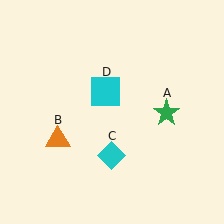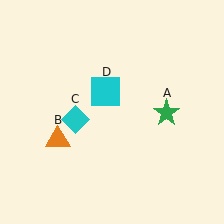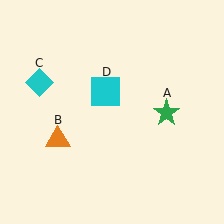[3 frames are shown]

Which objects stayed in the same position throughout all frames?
Green star (object A) and orange triangle (object B) and cyan square (object D) remained stationary.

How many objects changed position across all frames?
1 object changed position: cyan diamond (object C).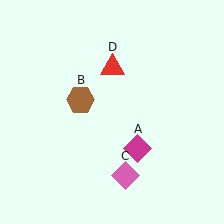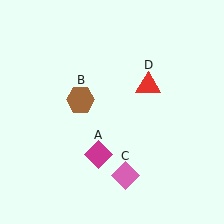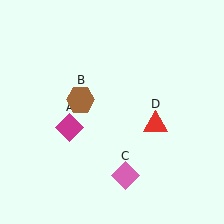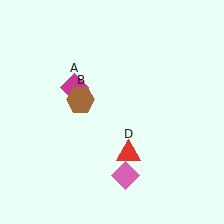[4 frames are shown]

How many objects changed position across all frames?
2 objects changed position: magenta diamond (object A), red triangle (object D).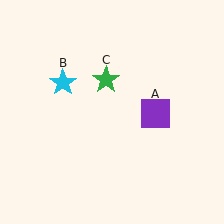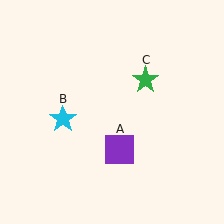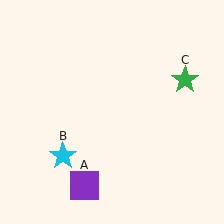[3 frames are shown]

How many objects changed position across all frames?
3 objects changed position: purple square (object A), cyan star (object B), green star (object C).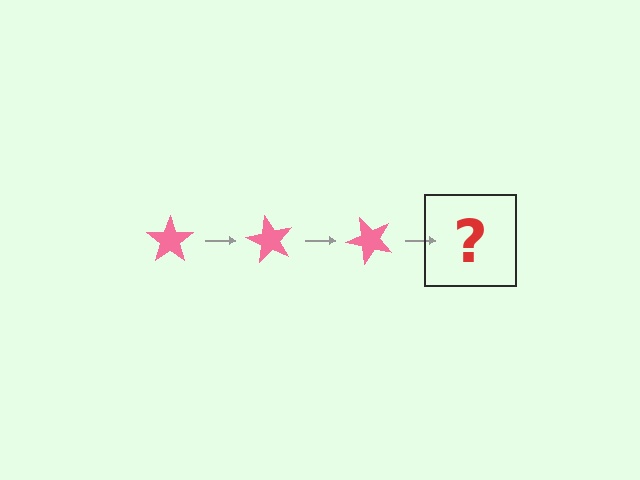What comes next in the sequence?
The next element should be a pink star rotated 180 degrees.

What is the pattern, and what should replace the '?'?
The pattern is that the star rotates 60 degrees each step. The '?' should be a pink star rotated 180 degrees.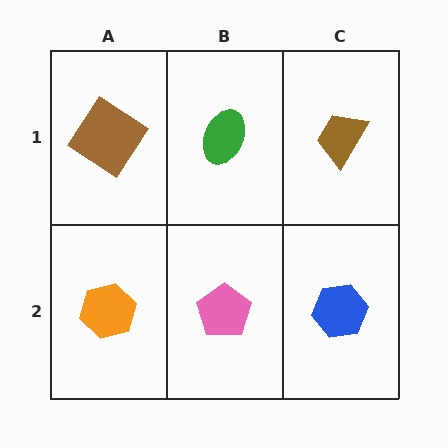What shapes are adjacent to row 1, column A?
An orange hexagon (row 2, column A), a green ellipse (row 1, column B).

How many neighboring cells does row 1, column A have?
2.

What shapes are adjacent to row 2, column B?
A green ellipse (row 1, column B), an orange hexagon (row 2, column A), a blue hexagon (row 2, column C).